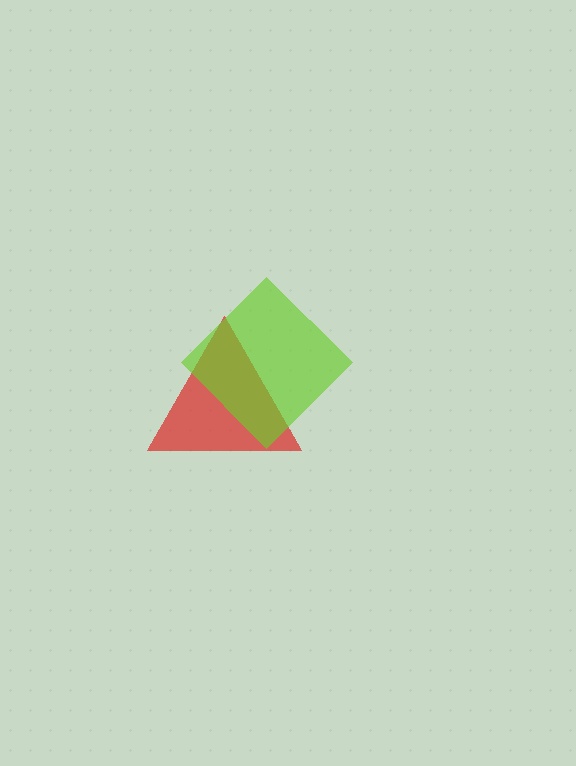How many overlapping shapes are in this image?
There are 2 overlapping shapes in the image.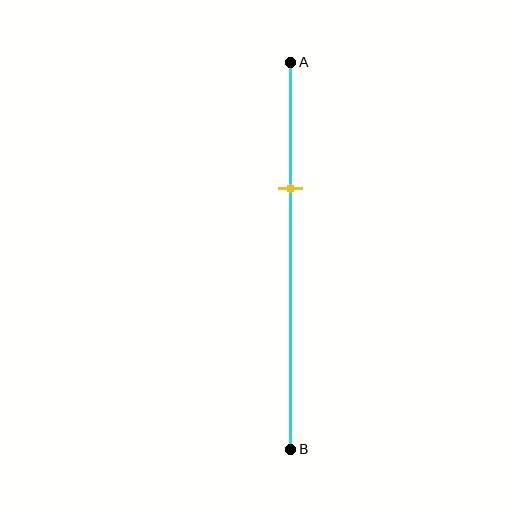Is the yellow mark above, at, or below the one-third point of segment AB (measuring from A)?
The yellow mark is approximately at the one-third point of segment AB.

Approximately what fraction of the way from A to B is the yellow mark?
The yellow mark is approximately 35% of the way from A to B.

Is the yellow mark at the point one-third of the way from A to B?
Yes, the mark is approximately at the one-third point.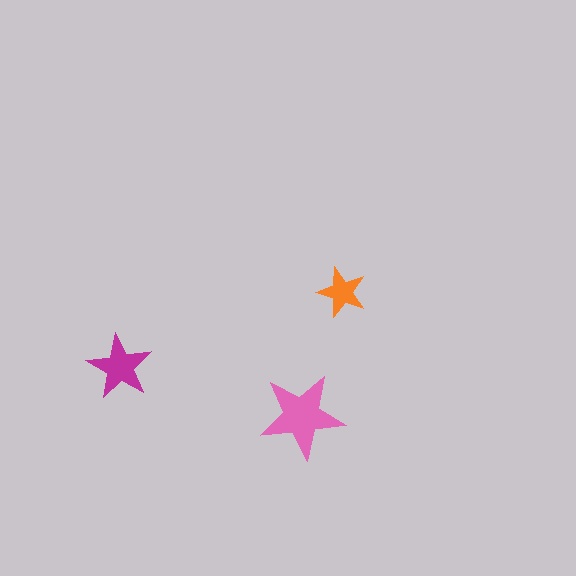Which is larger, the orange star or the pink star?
The pink one.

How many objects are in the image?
There are 3 objects in the image.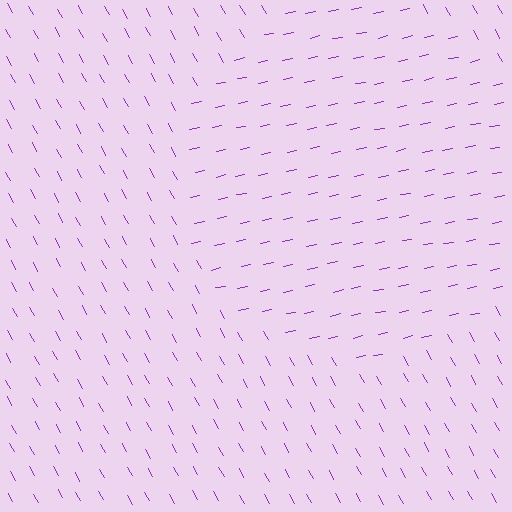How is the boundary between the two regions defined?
The boundary is defined purely by a change in line orientation (approximately 72 degrees difference). All lines are the same color and thickness.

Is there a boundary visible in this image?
Yes, there is a texture boundary formed by a change in line orientation.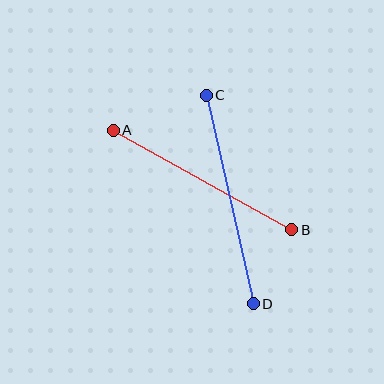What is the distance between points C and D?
The distance is approximately 214 pixels.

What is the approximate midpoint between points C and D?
The midpoint is at approximately (230, 200) pixels.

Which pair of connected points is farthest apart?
Points C and D are farthest apart.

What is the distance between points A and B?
The distance is approximately 205 pixels.